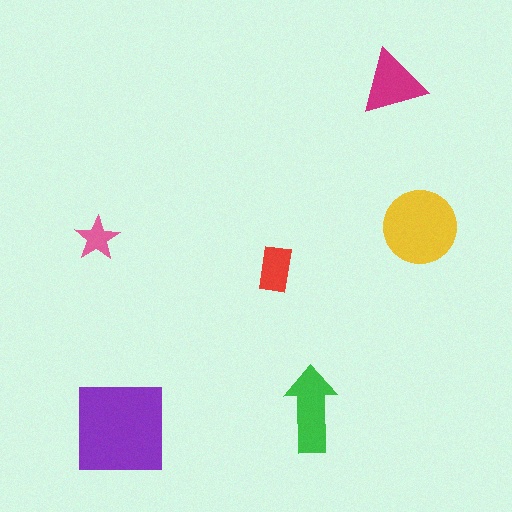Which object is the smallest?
The pink star.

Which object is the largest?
The purple square.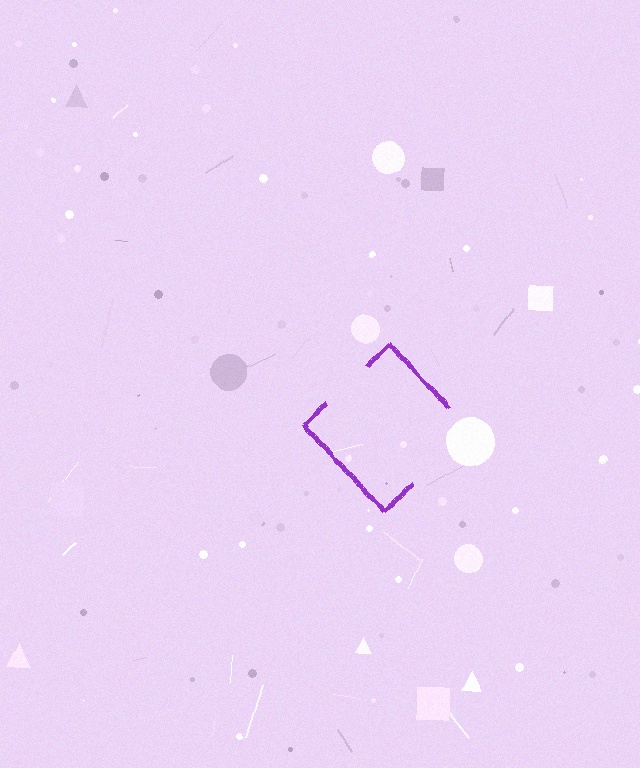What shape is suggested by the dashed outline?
The dashed outline suggests a diamond.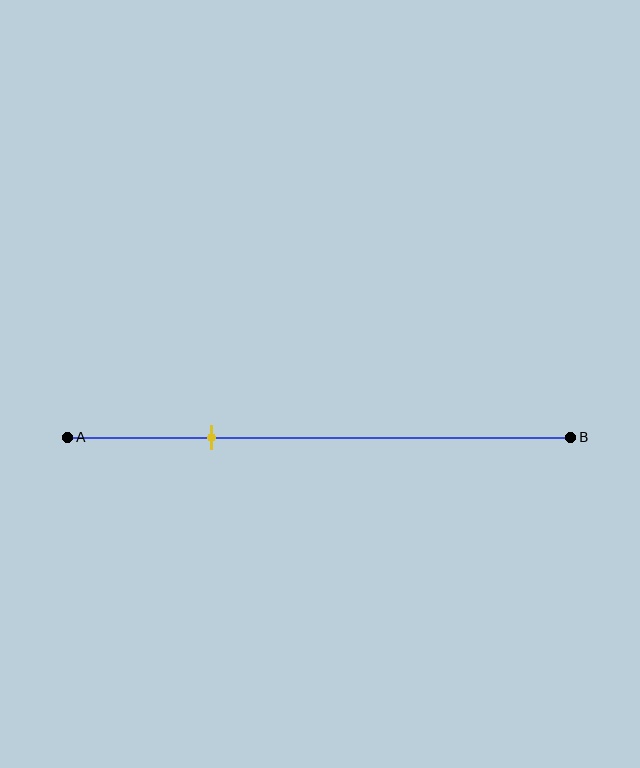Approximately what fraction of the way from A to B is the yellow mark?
The yellow mark is approximately 30% of the way from A to B.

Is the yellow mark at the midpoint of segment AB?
No, the mark is at about 30% from A, not at the 50% midpoint.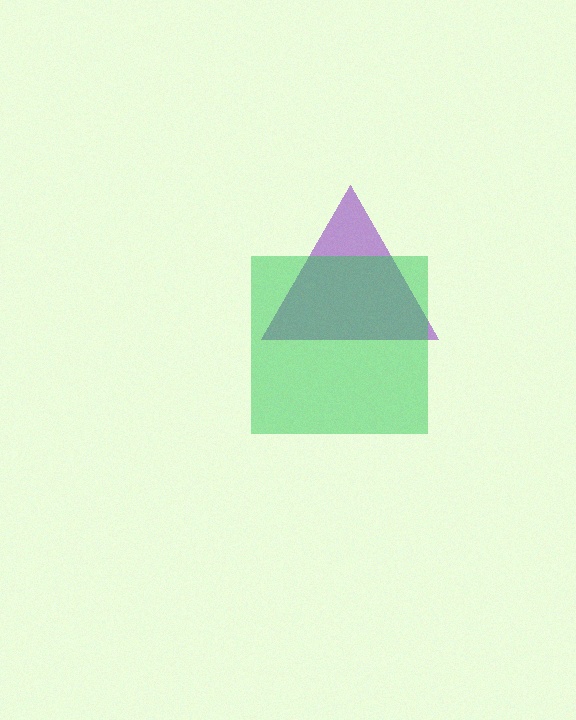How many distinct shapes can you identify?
There are 2 distinct shapes: a purple triangle, a green square.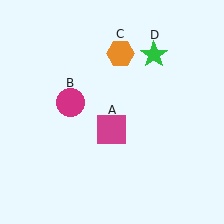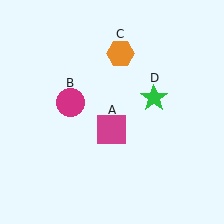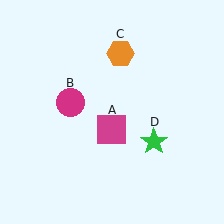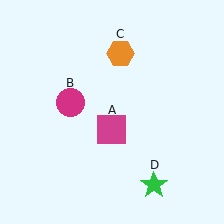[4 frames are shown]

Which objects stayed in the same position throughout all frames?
Magenta square (object A) and magenta circle (object B) and orange hexagon (object C) remained stationary.